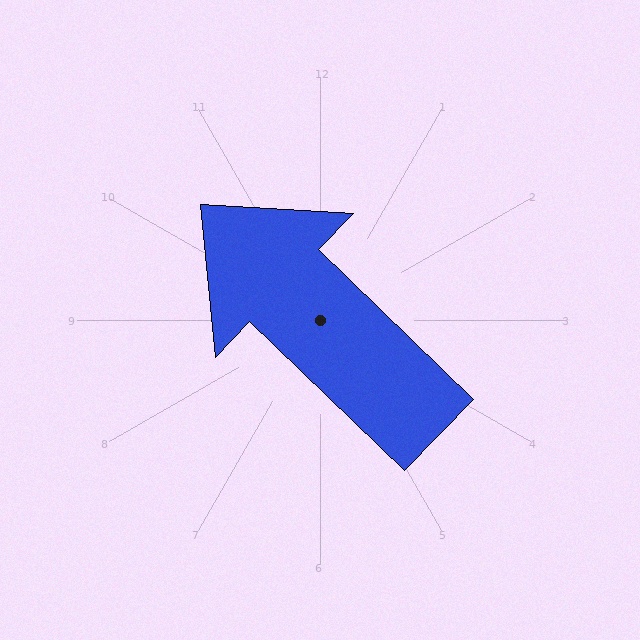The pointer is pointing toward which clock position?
Roughly 10 o'clock.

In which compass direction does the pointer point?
Northwest.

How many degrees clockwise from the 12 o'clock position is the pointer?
Approximately 314 degrees.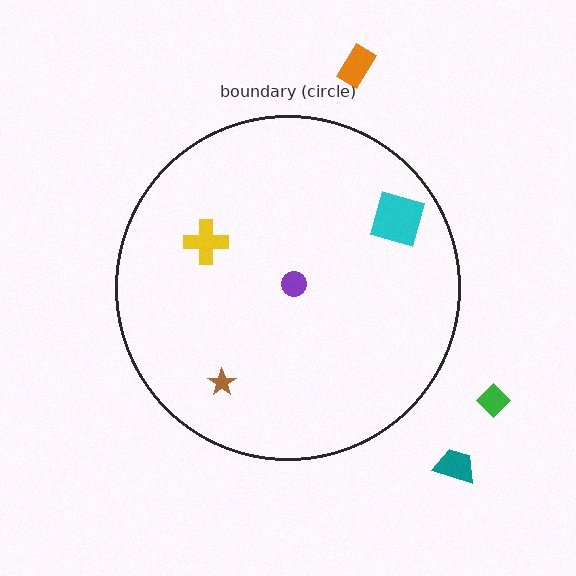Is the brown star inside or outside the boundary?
Inside.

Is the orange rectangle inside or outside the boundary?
Outside.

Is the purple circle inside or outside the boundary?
Inside.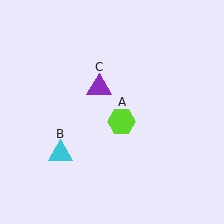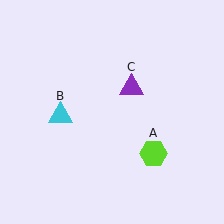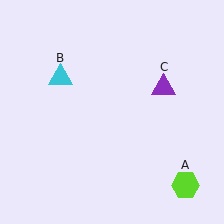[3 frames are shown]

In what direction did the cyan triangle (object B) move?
The cyan triangle (object B) moved up.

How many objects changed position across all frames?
3 objects changed position: lime hexagon (object A), cyan triangle (object B), purple triangle (object C).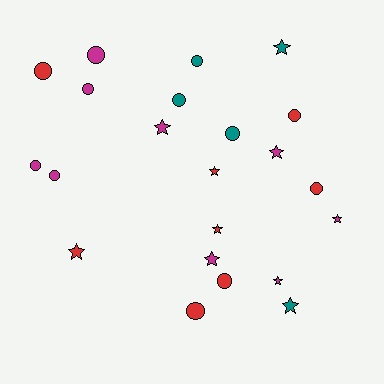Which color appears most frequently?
Magenta, with 9 objects.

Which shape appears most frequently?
Circle, with 12 objects.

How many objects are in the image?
There are 22 objects.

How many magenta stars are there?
There are 5 magenta stars.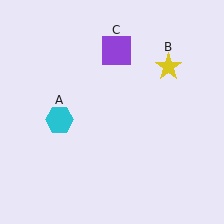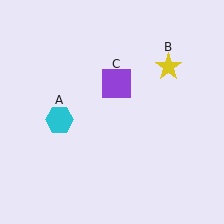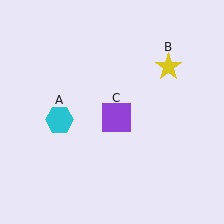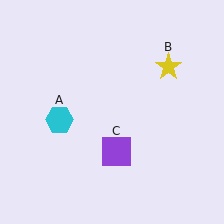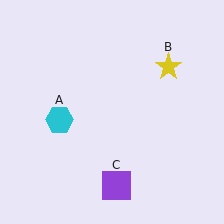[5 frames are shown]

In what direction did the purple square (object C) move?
The purple square (object C) moved down.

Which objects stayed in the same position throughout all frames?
Cyan hexagon (object A) and yellow star (object B) remained stationary.